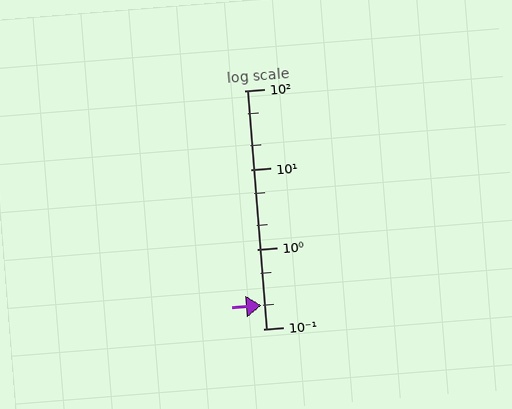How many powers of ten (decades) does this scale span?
The scale spans 3 decades, from 0.1 to 100.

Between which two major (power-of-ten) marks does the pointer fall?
The pointer is between 0.1 and 1.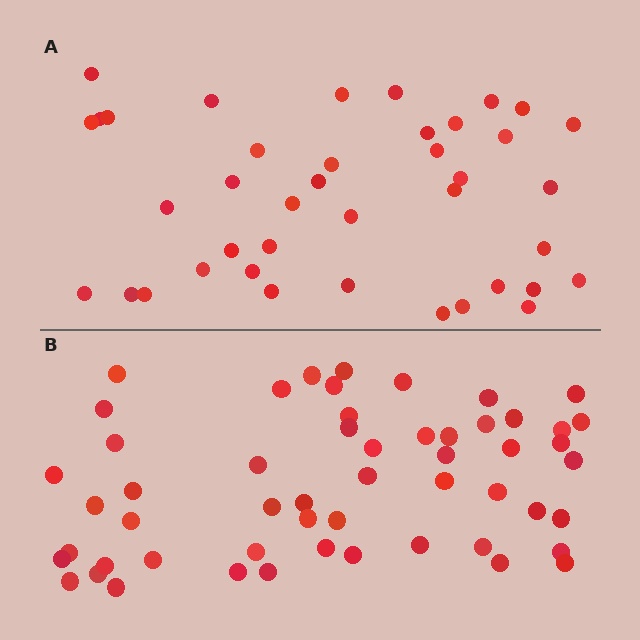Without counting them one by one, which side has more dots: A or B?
Region B (the bottom region) has more dots.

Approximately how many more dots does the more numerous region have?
Region B has approximately 15 more dots than region A.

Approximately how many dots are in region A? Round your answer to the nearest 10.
About 40 dots.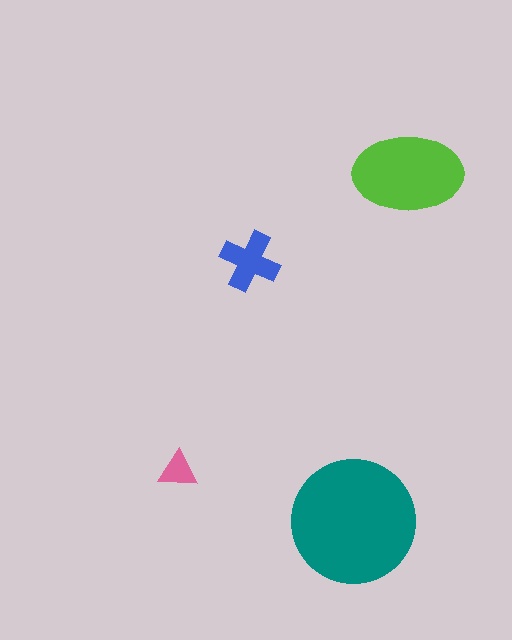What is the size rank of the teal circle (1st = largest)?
1st.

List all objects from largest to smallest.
The teal circle, the lime ellipse, the blue cross, the pink triangle.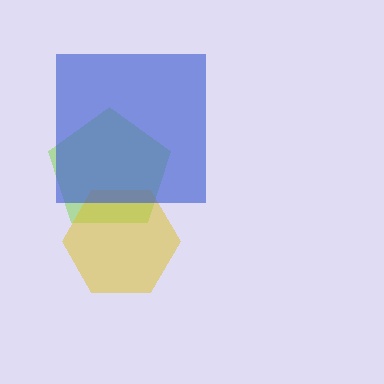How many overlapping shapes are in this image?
There are 3 overlapping shapes in the image.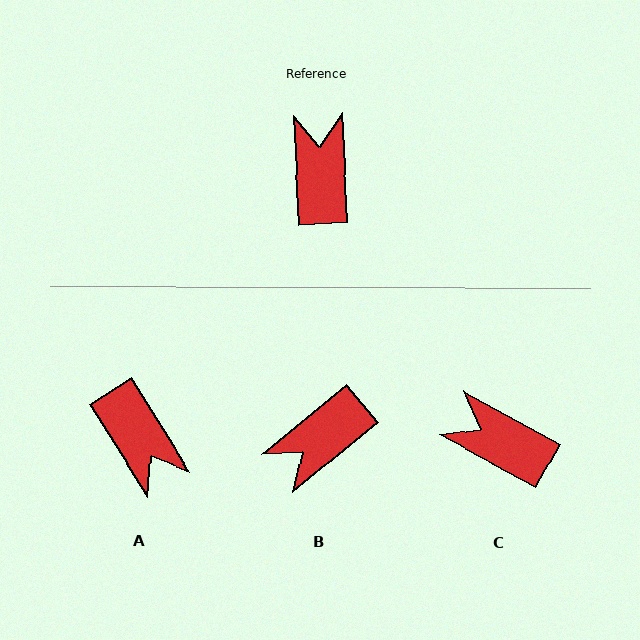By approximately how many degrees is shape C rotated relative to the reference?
Approximately 58 degrees counter-clockwise.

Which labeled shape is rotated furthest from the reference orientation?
A, about 151 degrees away.